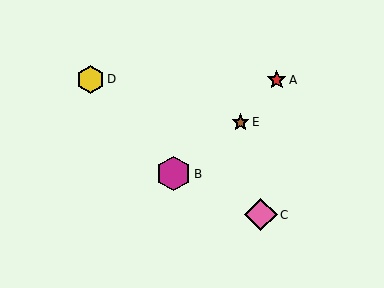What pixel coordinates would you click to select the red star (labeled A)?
Click at (277, 80) to select the red star A.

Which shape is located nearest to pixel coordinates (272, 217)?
The pink diamond (labeled C) at (261, 215) is nearest to that location.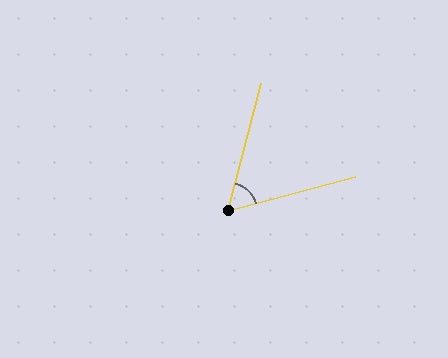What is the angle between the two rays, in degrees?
Approximately 60 degrees.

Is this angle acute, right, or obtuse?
It is acute.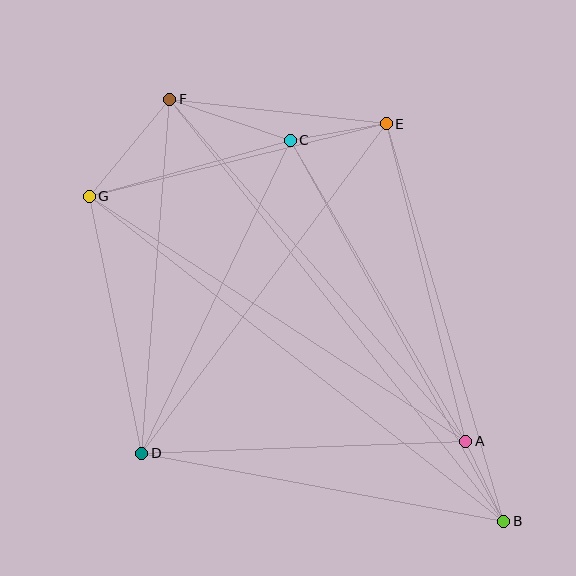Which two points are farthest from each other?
Points B and F are farthest from each other.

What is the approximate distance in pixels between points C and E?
The distance between C and E is approximately 98 pixels.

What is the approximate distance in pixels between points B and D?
The distance between B and D is approximately 368 pixels.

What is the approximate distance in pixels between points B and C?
The distance between B and C is approximately 437 pixels.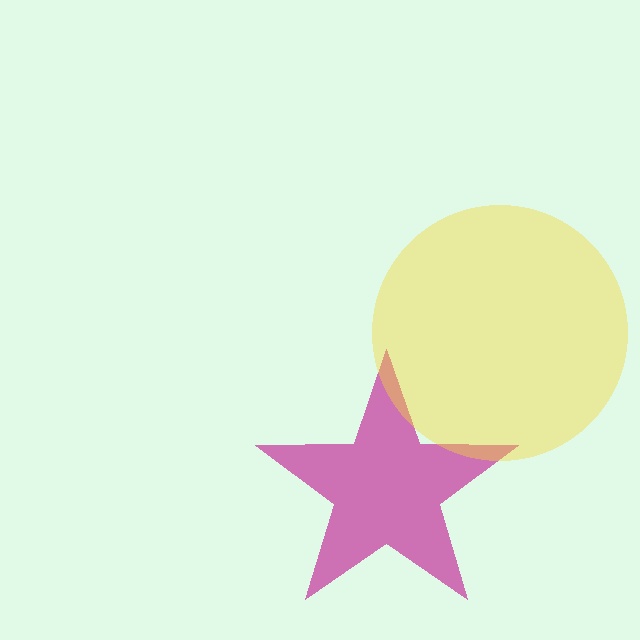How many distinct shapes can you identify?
There are 2 distinct shapes: a magenta star, a yellow circle.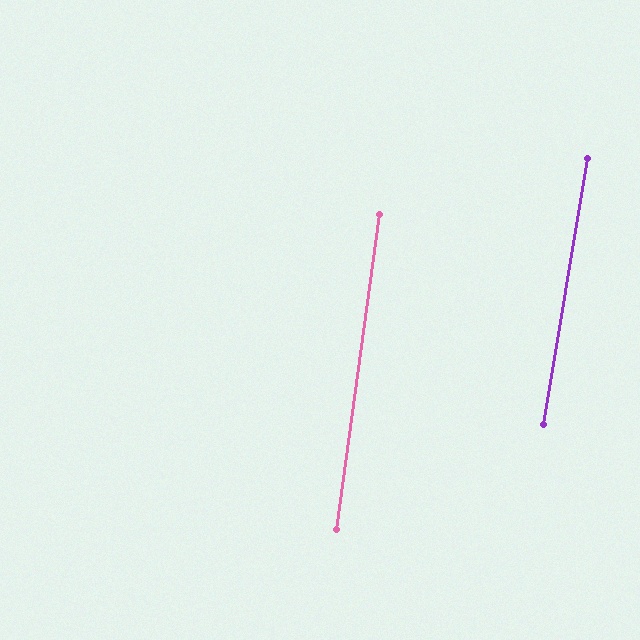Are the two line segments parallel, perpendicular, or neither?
Parallel — their directions differ by only 1.6°.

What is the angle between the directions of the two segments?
Approximately 2 degrees.